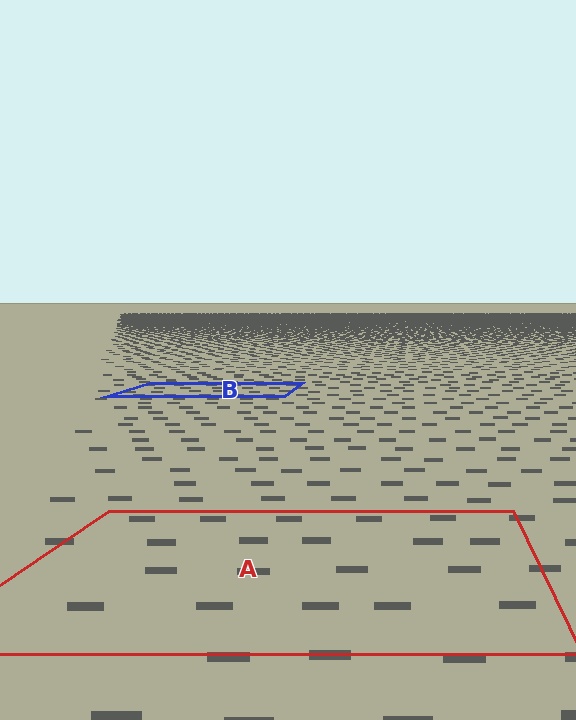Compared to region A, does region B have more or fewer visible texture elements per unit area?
Region B has more texture elements per unit area — they are packed more densely because it is farther away.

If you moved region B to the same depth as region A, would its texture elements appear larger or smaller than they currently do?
They would appear larger. At a closer depth, the same texture elements are projected at a bigger on-screen size.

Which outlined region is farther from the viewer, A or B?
Region B is farther from the viewer — the texture elements inside it appear smaller and more densely packed.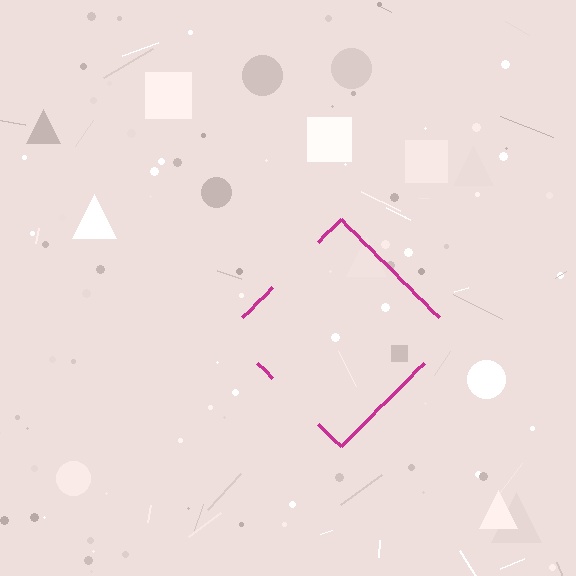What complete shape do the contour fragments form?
The contour fragments form a diamond.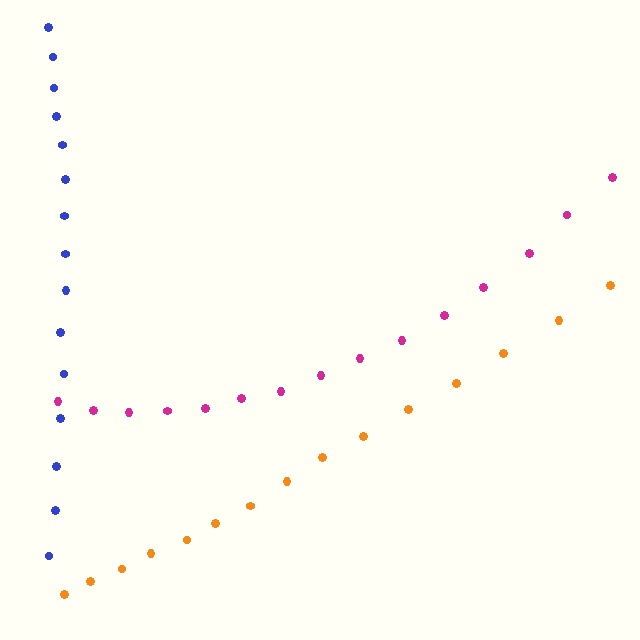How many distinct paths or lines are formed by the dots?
There are 3 distinct paths.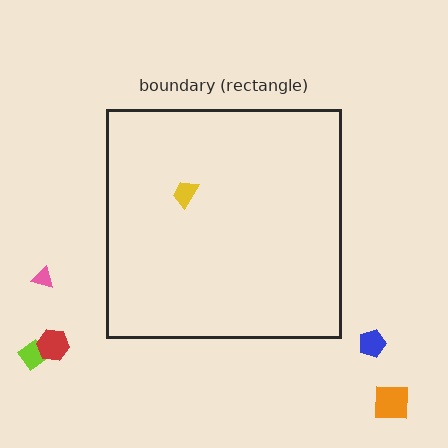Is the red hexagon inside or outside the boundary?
Outside.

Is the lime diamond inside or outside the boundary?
Outside.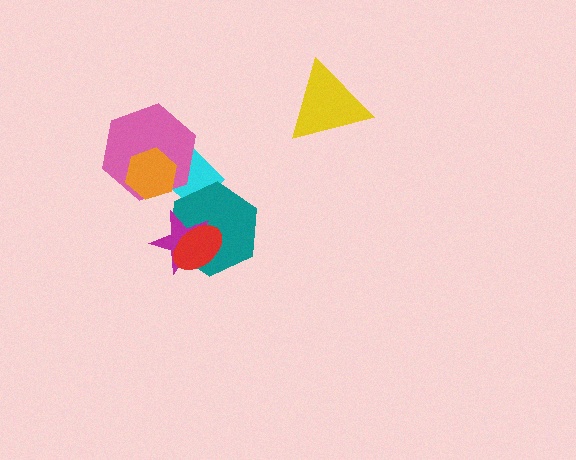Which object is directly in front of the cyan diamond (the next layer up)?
The pink hexagon is directly in front of the cyan diamond.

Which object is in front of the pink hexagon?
The orange hexagon is in front of the pink hexagon.